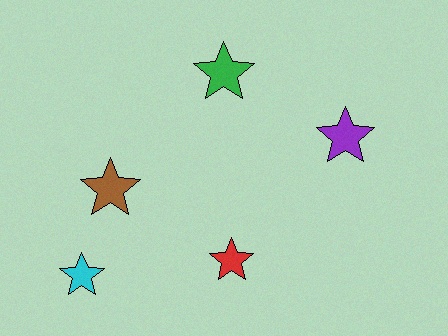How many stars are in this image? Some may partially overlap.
There are 5 stars.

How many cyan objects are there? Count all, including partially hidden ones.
There is 1 cyan object.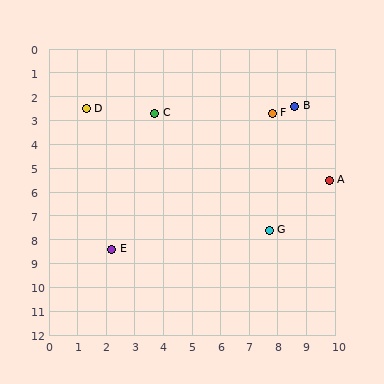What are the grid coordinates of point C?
Point C is at approximately (3.7, 2.7).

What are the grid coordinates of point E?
Point E is at approximately (2.2, 8.4).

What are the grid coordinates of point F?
Point F is at approximately (7.8, 2.7).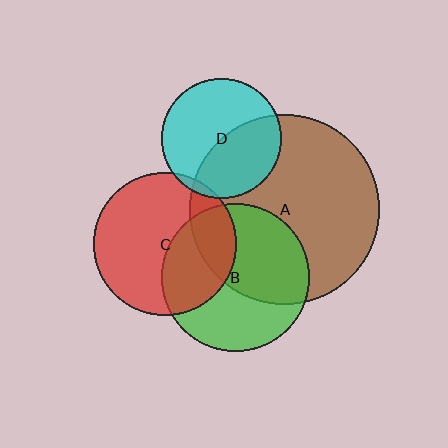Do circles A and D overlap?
Yes.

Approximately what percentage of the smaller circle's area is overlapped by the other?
Approximately 45%.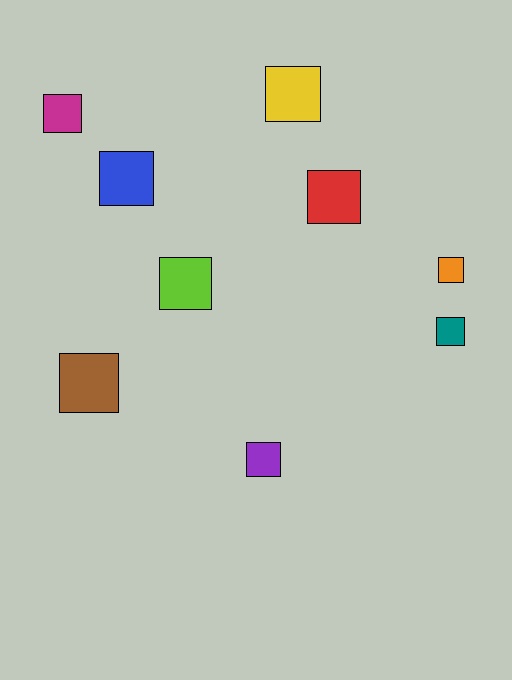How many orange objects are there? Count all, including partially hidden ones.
There is 1 orange object.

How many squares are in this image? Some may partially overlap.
There are 9 squares.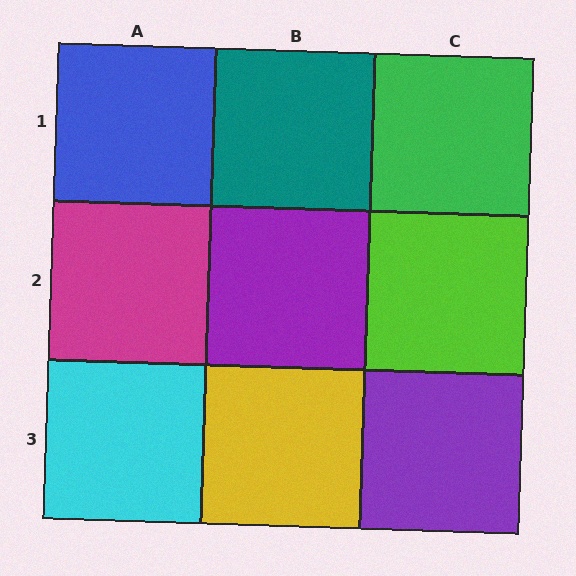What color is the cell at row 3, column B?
Yellow.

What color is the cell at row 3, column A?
Cyan.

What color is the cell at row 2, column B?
Purple.